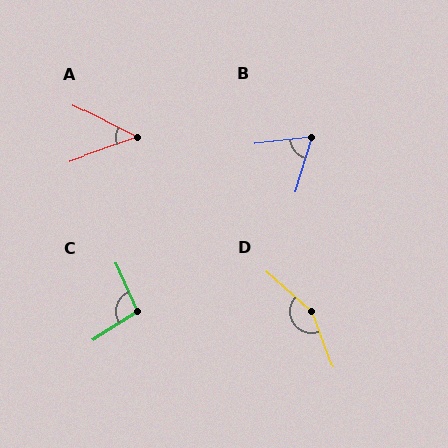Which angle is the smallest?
A, at approximately 46 degrees.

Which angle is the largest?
D, at approximately 152 degrees.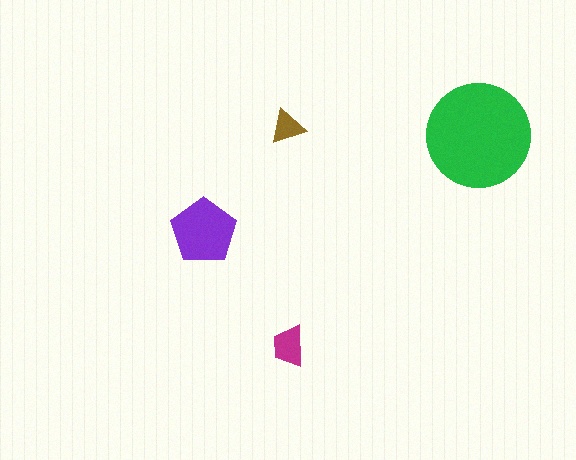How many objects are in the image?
There are 4 objects in the image.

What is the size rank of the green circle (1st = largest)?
1st.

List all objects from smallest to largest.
The brown triangle, the magenta trapezoid, the purple pentagon, the green circle.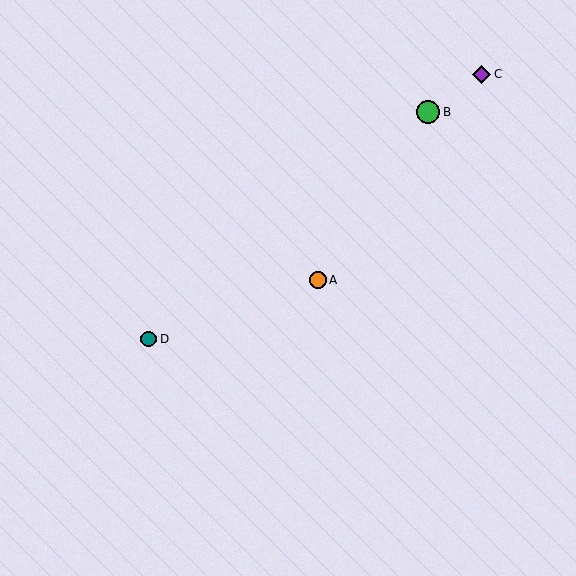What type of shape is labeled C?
Shape C is a purple diamond.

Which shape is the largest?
The green circle (labeled B) is the largest.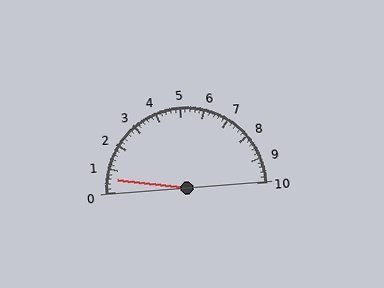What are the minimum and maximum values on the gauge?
The gauge ranges from 0 to 10.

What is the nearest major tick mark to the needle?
The nearest major tick mark is 1.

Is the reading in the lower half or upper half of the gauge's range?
The reading is in the lower half of the range (0 to 10).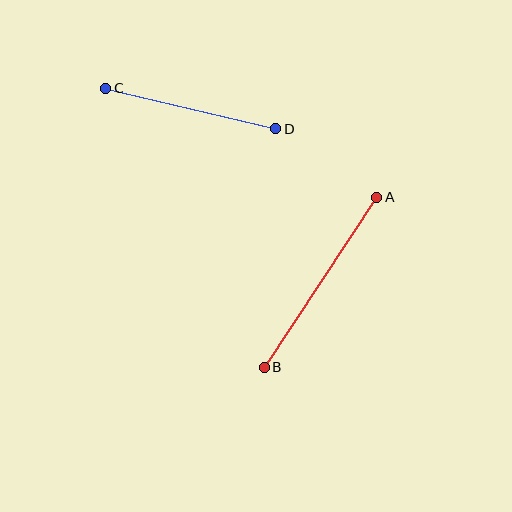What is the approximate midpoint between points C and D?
The midpoint is at approximately (191, 108) pixels.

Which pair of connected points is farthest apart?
Points A and B are farthest apart.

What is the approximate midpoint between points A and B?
The midpoint is at approximately (320, 282) pixels.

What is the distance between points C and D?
The distance is approximately 175 pixels.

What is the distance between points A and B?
The distance is approximately 204 pixels.